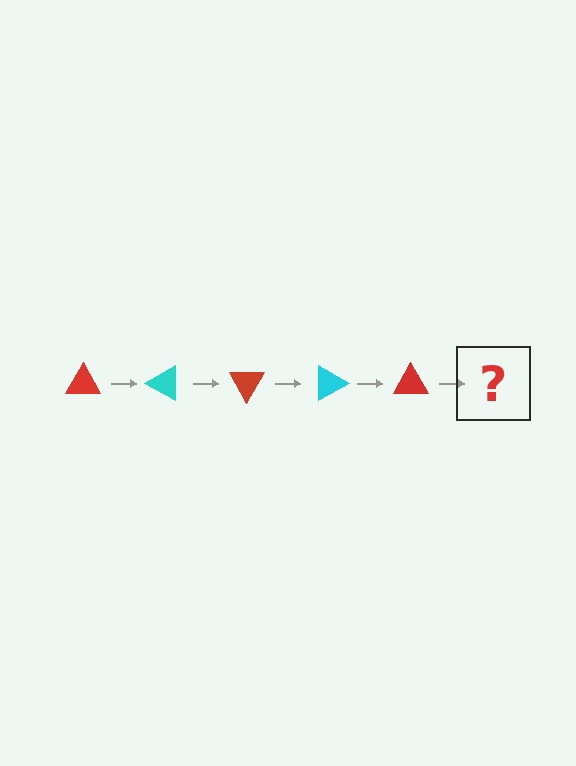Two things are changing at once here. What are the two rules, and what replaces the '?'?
The two rules are that it rotates 30 degrees each step and the color cycles through red and cyan. The '?' should be a cyan triangle, rotated 150 degrees from the start.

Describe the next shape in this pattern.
It should be a cyan triangle, rotated 150 degrees from the start.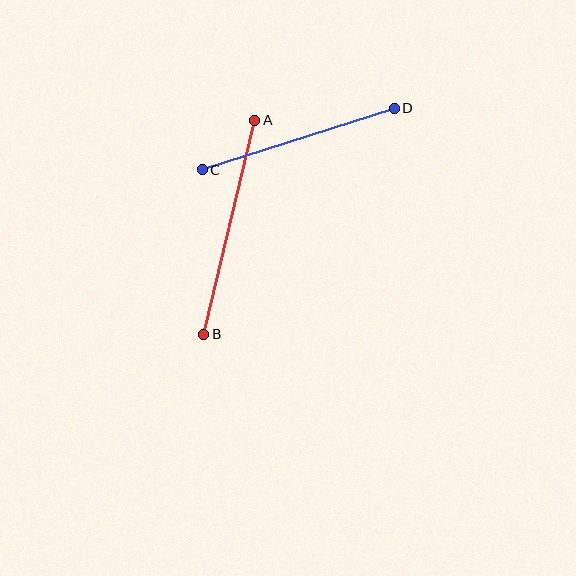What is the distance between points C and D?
The distance is approximately 201 pixels.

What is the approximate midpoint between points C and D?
The midpoint is at approximately (298, 139) pixels.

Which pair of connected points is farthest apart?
Points A and B are farthest apart.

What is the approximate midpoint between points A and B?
The midpoint is at approximately (229, 227) pixels.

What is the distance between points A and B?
The distance is approximately 220 pixels.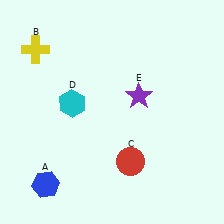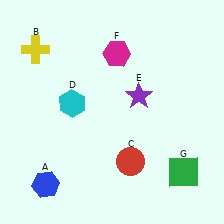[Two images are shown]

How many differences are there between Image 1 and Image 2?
There are 2 differences between the two images.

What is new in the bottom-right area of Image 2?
A green square (G) was added in the bottom-right area of Image 2.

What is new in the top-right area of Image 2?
A magenta hexagon (F) was added in the top-right area of Image 2.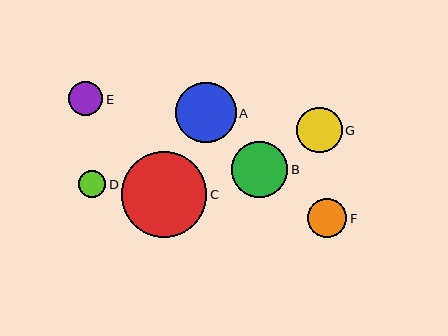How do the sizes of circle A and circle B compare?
Circle A and circle B are approximately the same size.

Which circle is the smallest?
Circle D is the smallest with a size of approximately 27 pixels.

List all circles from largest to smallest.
From largest to smallest: C, A, B, G, F, E, D.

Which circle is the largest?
Circle C is the largest with a size of approximately 86 pixels.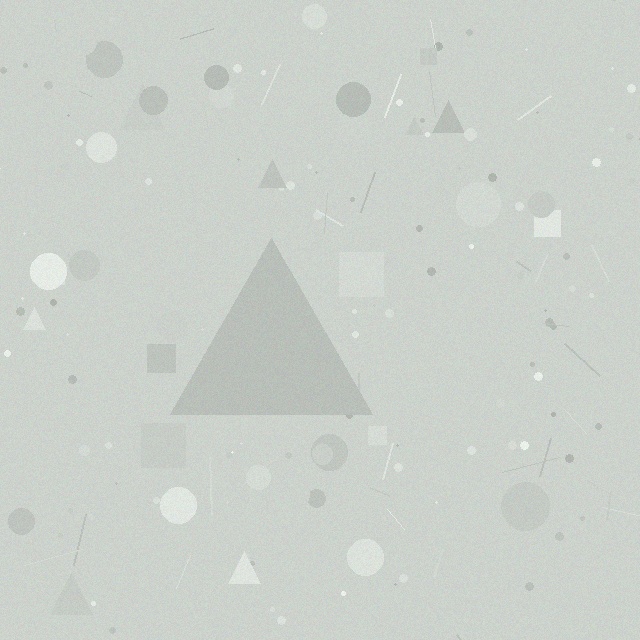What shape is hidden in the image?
A triangle is hidden in the image.